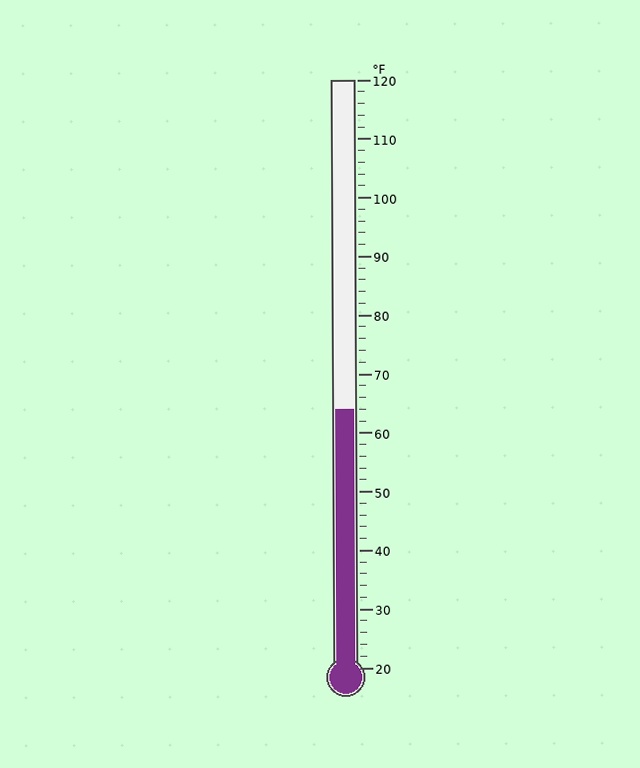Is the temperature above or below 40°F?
The temperature is above 40°F.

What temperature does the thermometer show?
The thermometer shows approximately 64°F.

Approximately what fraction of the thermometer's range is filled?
The thermometer is filled to approximately 45% of its range.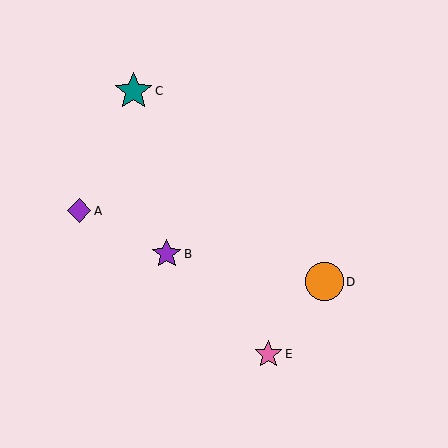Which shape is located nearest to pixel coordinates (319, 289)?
The orange circle (labeled D) at (324, 282) is nearest to that location.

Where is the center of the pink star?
The center of the pink star is at (268, 354).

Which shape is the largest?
The orange circle (labeled D) is the largest.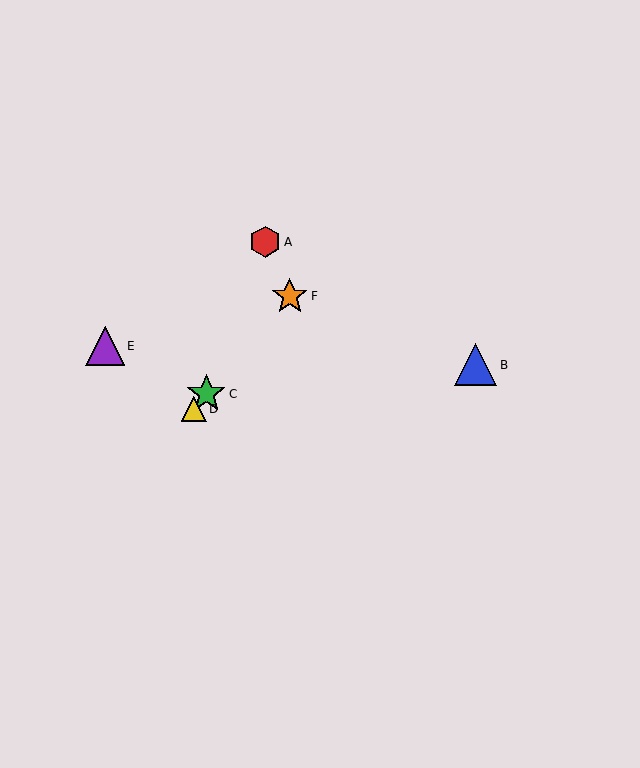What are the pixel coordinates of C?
Object C is at (206, 394).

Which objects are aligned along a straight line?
Objects C, D, F are aligned along a straight line.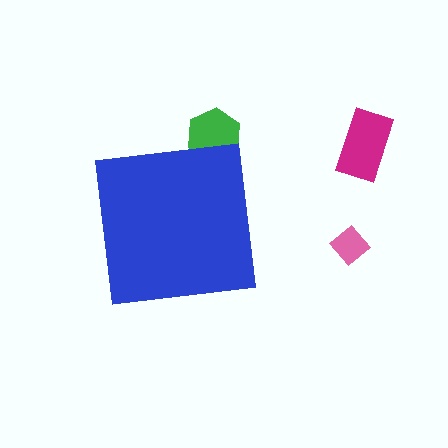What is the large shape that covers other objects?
A blue square.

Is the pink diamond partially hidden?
No, the pink diamond is fully visible.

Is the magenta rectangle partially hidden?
No, the magenta rectangle is fully visible.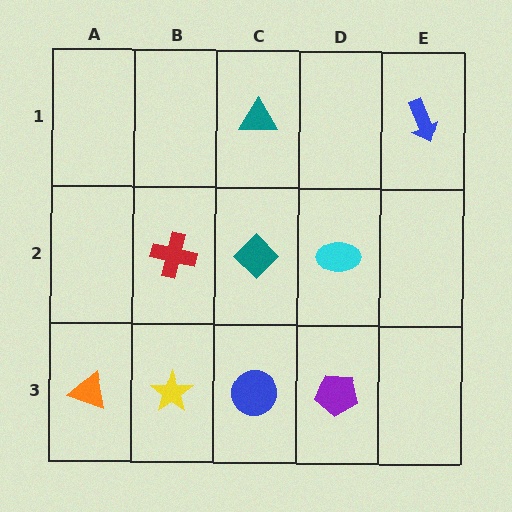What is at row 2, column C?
A teal diamond.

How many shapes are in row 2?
3 shapes.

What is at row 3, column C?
A blue circle.